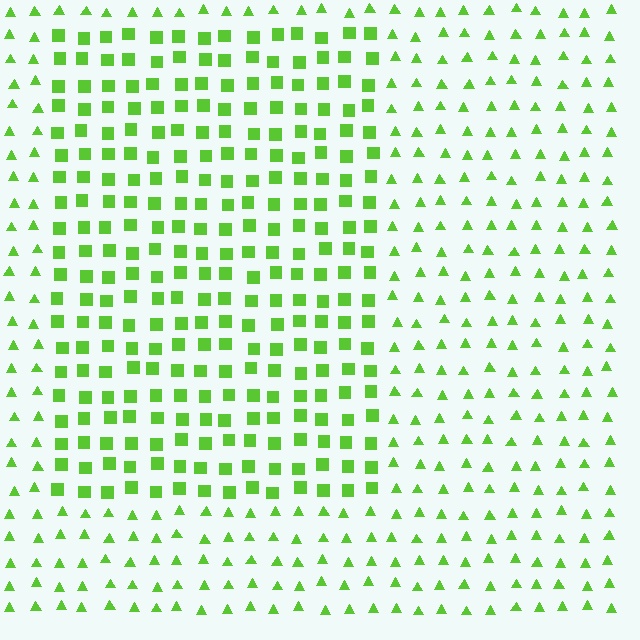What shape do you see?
I see a rectangle.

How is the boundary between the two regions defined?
The boundary is defined by a change in element shape: squares inside vs. triangles outside. All elements share the same color and spacing.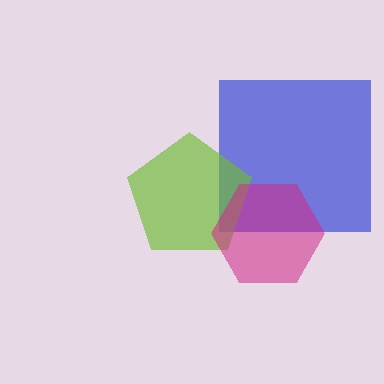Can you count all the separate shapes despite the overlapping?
Yes, there are 3 separate shapes.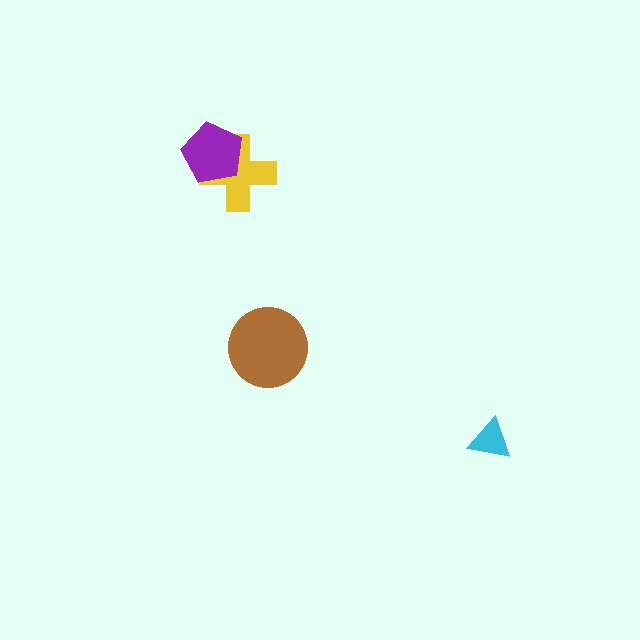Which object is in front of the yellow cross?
The purple pentagon is in front of the yellow cross.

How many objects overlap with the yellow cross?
1 object overlaps with the yellow cross.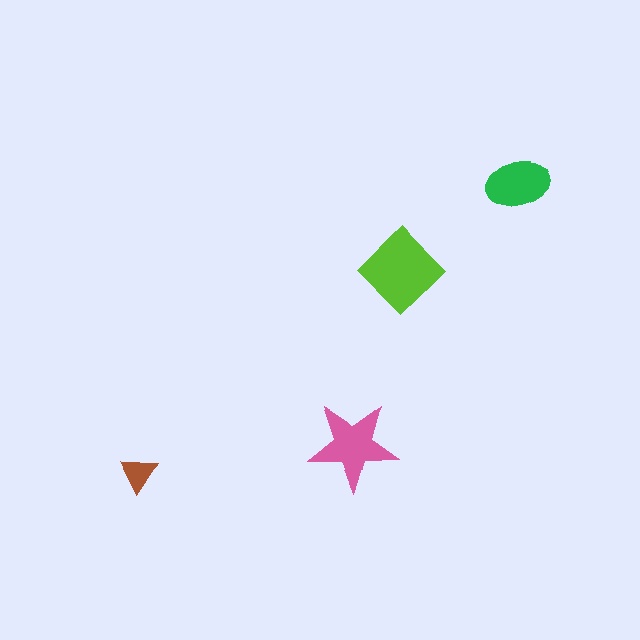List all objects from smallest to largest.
The brown triangle, the green ellipse, the pink star, the lime diamond.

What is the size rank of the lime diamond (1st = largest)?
1st.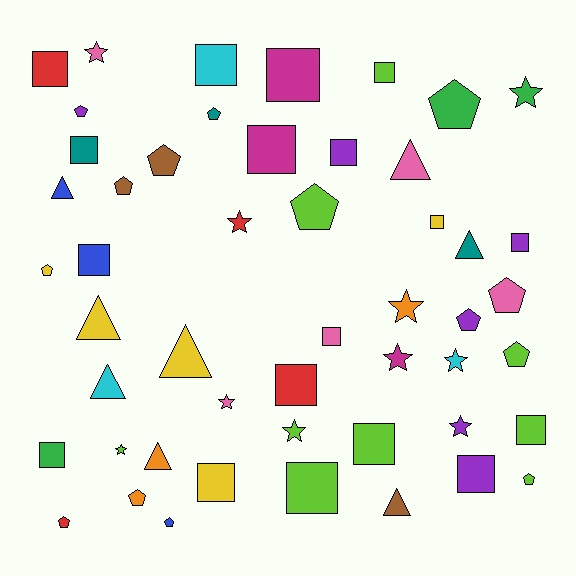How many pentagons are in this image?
There are 14 pentagons.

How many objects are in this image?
There are 50 objects.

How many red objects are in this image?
There are 4 red objects.